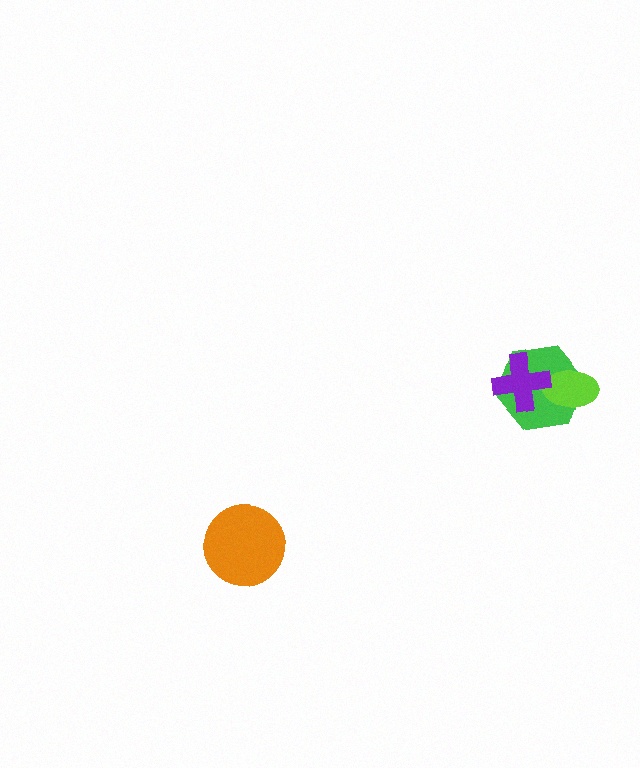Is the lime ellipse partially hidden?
Yes, it is partially covered by another shape.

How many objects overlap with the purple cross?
2 objects overlap with the purple cross.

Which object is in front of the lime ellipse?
The purple cross is in front of the lime ellipse.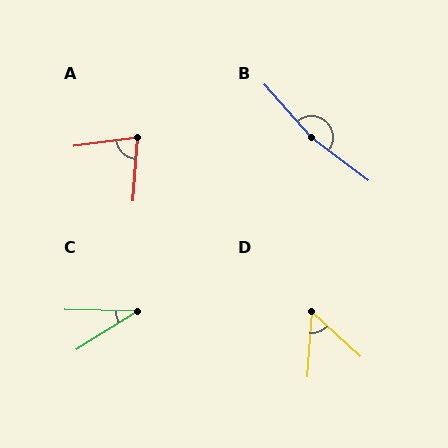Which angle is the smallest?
C, at approximately 34 degrees.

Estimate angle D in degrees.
Approximately 52 degrees.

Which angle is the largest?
B, at approximately 168 degrees.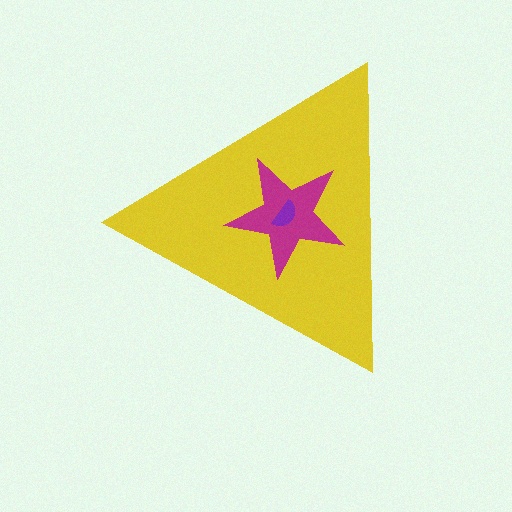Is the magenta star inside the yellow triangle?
Yes.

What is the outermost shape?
The yellow triangle.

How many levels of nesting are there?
3.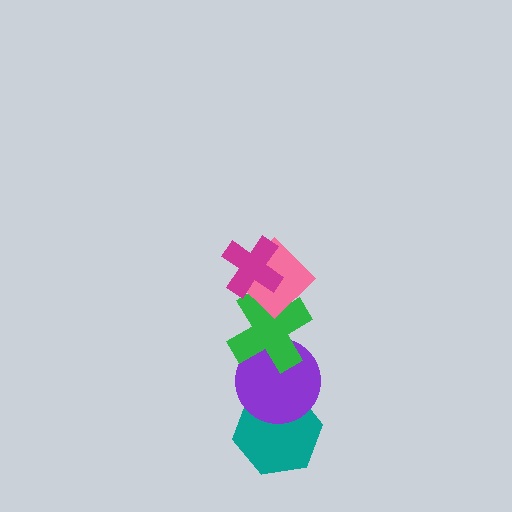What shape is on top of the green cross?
The pink diamond is on top of the green cross.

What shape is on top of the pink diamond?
The magenta cross is on top of the pink diamond.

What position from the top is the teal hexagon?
The teal hexagon is 5th from the top.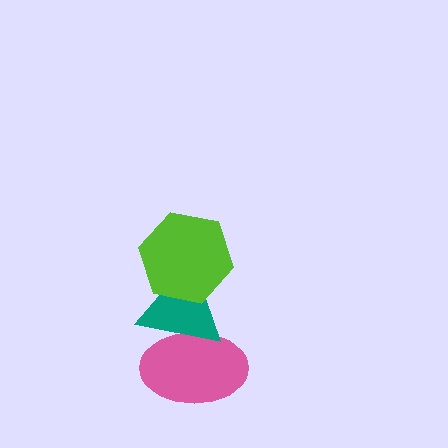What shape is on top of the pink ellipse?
The teal triangle is on top of the pink ellipse.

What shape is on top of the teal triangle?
The lime hexagon is on top of the teal triangle.